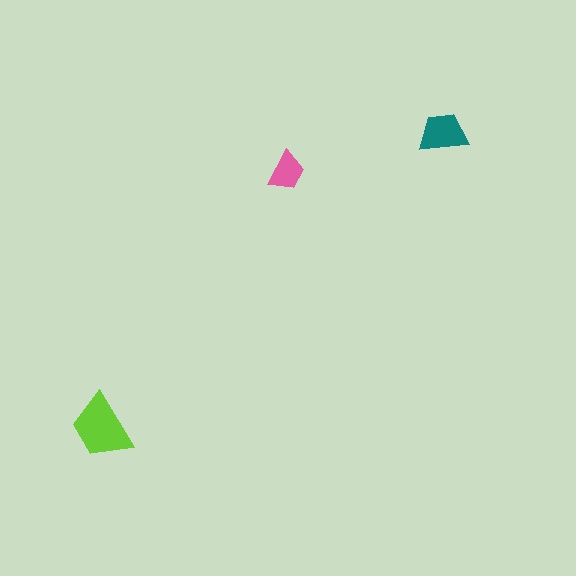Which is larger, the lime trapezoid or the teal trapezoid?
The lime one.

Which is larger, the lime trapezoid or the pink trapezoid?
The lime one.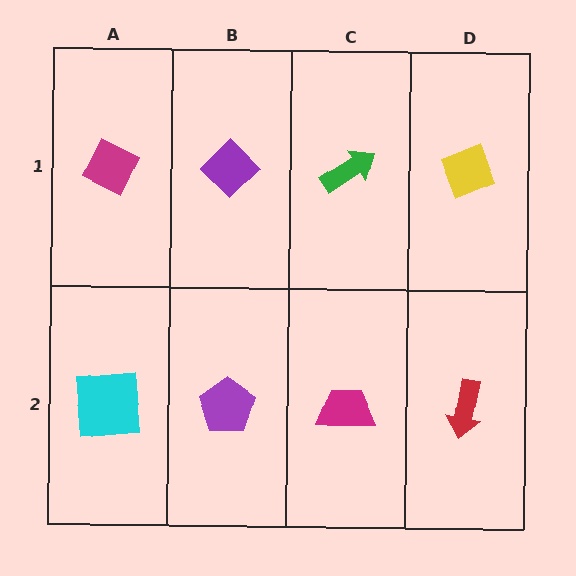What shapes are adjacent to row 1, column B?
A purple pentagon (row 2, column B), a magenta diamond (row 1, column A), a green arrow (row 1, column C).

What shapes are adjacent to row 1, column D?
A red arrow (row 2, column D), a green arrow (row 1, column C).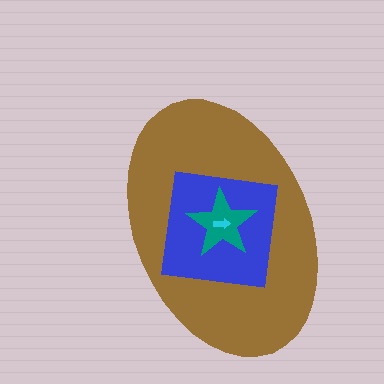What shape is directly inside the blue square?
The teal star.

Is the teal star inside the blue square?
Yes.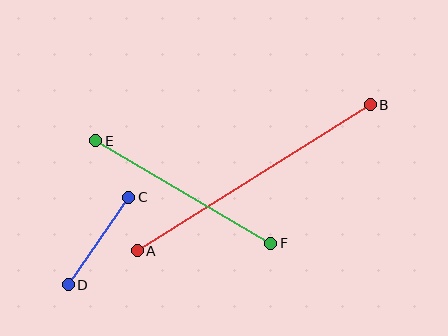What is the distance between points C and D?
The distance is approximately 106 pixels.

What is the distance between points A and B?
The distance is approximately 275 pixels.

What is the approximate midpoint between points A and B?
The midpoint is at approximately (254, 178) pixels.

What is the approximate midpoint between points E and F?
The midpoint is at approximately (183, 192) pixels.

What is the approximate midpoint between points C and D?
The midpoint is at approximately (99, 241) pixels.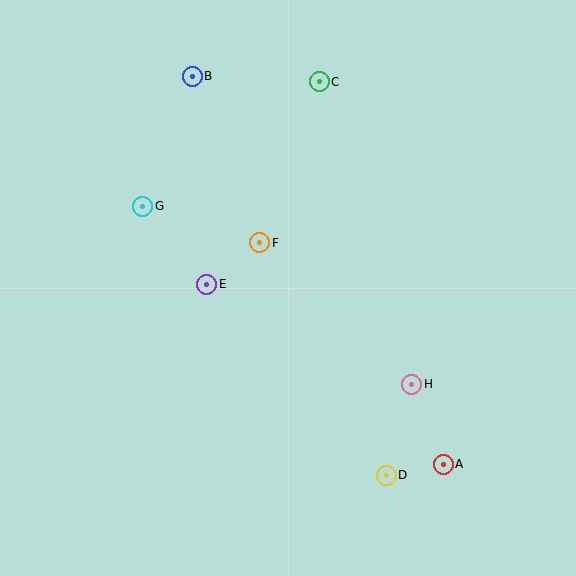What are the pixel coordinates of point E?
Point E is at (207, 284).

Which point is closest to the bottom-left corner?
Point E is closest to the bottom-left corner.